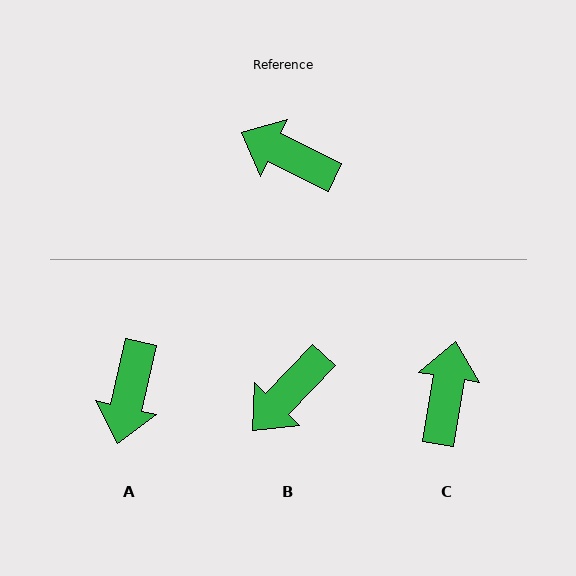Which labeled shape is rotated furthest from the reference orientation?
A, about 103 degrees away.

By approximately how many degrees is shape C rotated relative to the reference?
Approximately 74 degrees clockwise.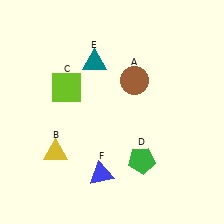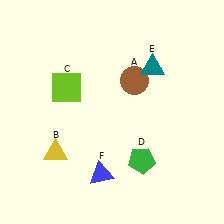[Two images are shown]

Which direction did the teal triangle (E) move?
The teal triangle (E) moved right.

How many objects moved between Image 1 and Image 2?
1 object moved between the two images.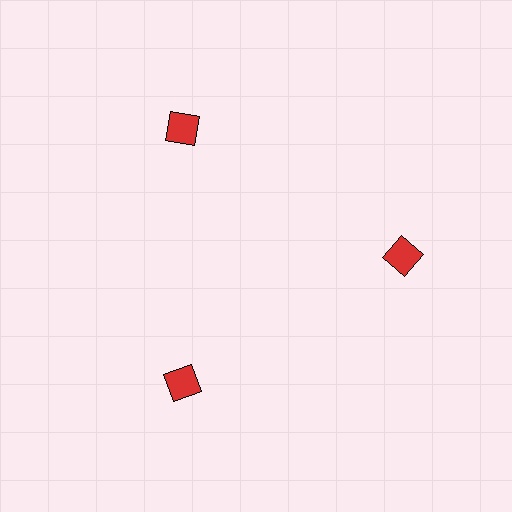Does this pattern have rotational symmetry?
Yes, this pattern has 3-fold rotational symmetry. It looks the same after rotating 120 degrees around the center.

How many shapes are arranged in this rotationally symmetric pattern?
There are 3 shapes, arranged in 3 groups of 1.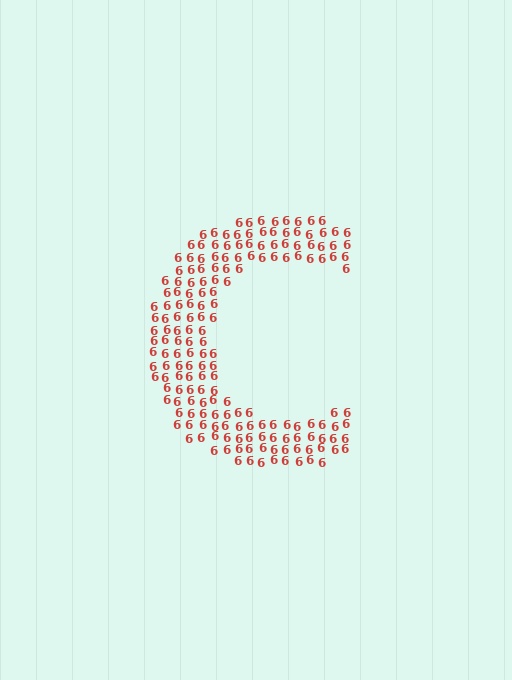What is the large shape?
The large shape is the letter C.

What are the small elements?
The small elements are digit 6's.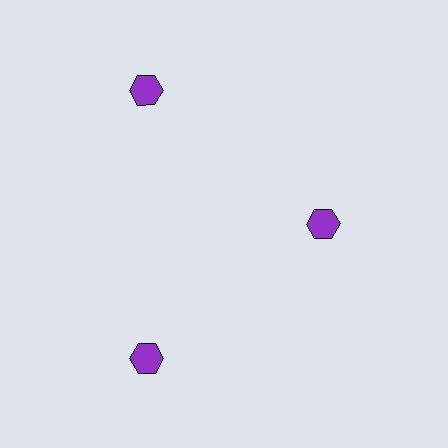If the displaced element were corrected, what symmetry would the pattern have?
It would have 3-fold rotational symmetry — the pattern would map onto itself every 120 degrees.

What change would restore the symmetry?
The symmetry would be restored by moving it outward, back onto the ring so that all 3 hexagons sit at equal angles and equal distance from the center.